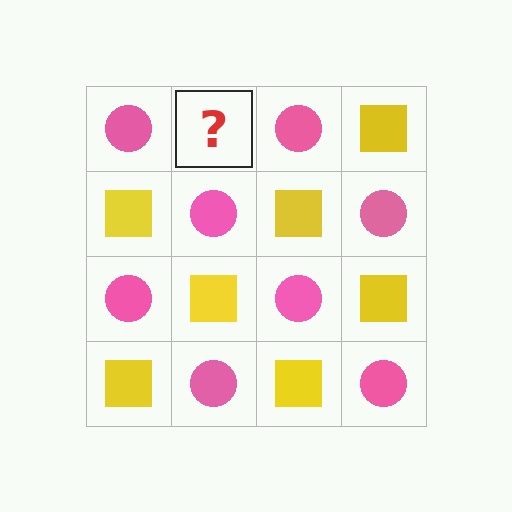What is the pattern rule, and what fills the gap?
The rule is that it alternates pink circle and yellow square in a checkerboard pattern. The gap should be filled with a yellow square.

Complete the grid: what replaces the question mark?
The question mark should be replaced with a yellow square.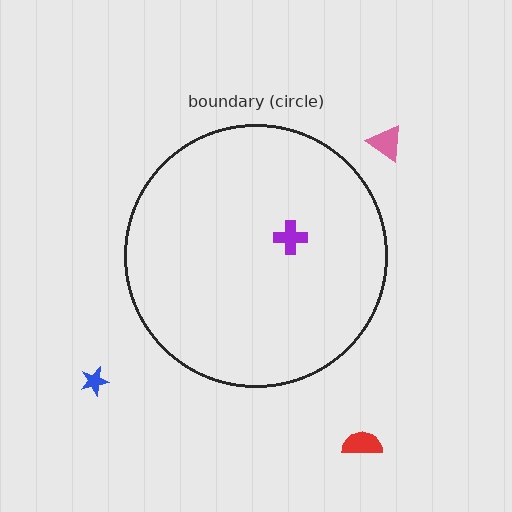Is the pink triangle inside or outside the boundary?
Outside.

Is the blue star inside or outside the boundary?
Outside.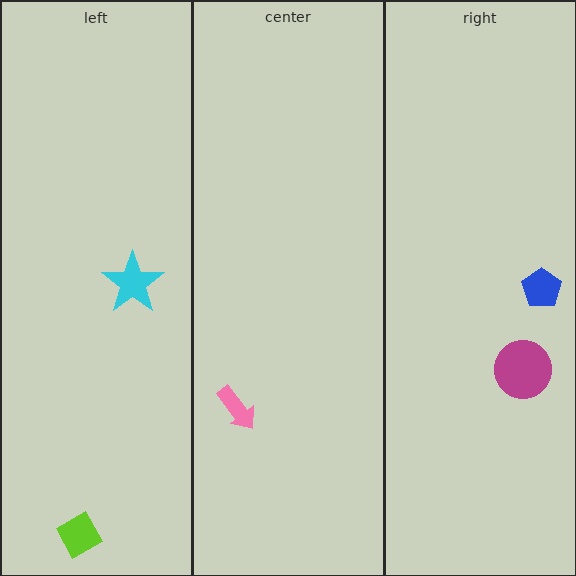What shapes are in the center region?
The pink arrow.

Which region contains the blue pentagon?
The right region.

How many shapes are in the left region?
2.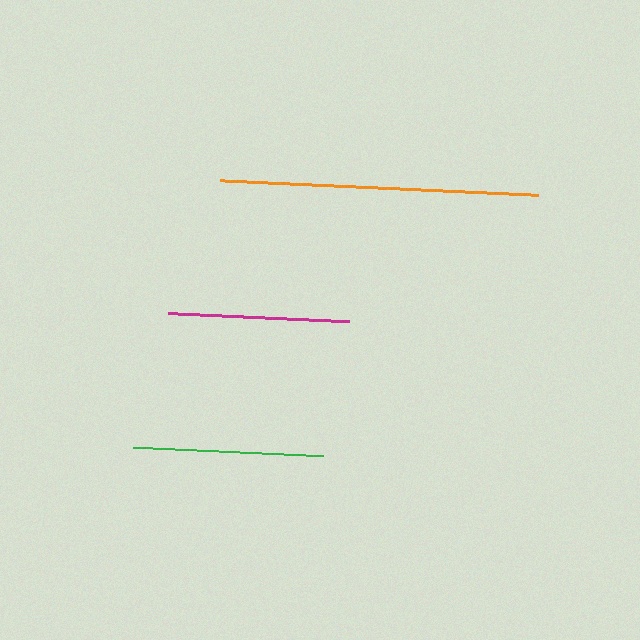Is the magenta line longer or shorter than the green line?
The green line is longer than the magenta line.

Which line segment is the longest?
The orange line is the longest at approximately 318 pixels.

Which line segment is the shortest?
The magenta line is the shortest at approximately 181 pixels.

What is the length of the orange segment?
The orange segment is approximately 318 pixels long.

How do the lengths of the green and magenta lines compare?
The green and magenta lines are approximately the same length.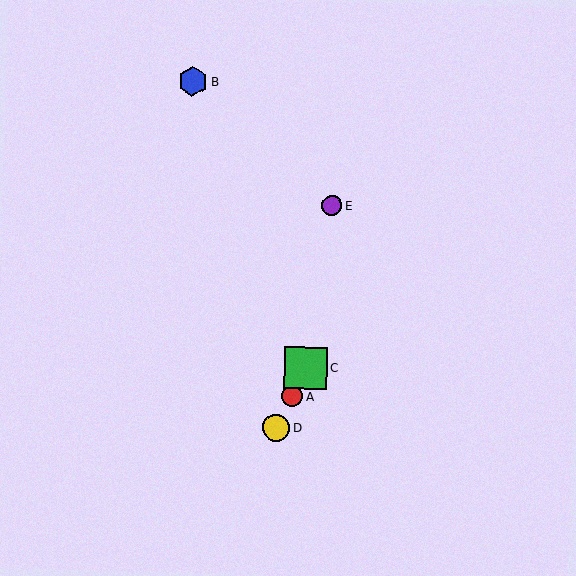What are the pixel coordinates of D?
Object D is at (276, 428).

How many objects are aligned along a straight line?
3 objects (A, C, D) are aligned along a straight line.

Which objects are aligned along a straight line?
Objects A, C, D are aligned along a straight line.